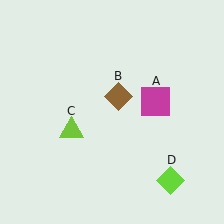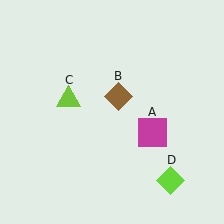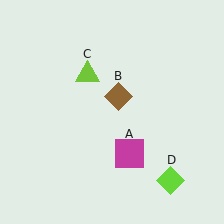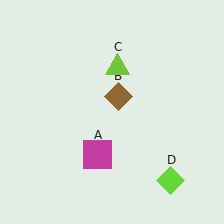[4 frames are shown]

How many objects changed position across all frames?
2 objects changed position: magenta square (object A), lime triangle (object C).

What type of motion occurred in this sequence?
The magenta square (object A), lime triangle (object C) rotated clockwise around the center of the scene.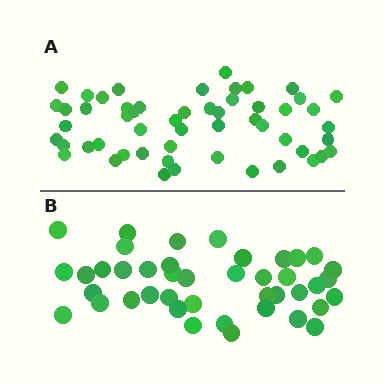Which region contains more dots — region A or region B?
Region A (the top region) has more dots.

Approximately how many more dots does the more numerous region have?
Region A has roughly 12 or so more dots than region B.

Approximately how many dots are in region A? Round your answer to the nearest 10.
About 50 dots. (The exact count is 54, which rounds to 50.)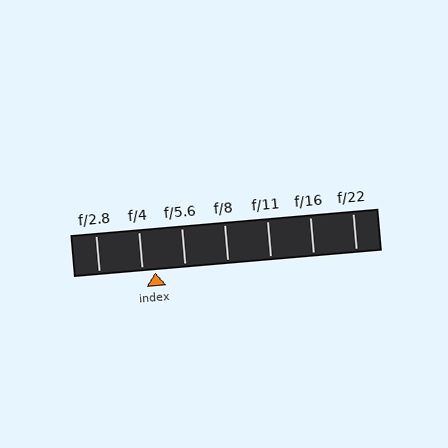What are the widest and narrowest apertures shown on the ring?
The widest aperture shown is f/2.8 and the narrowest is f/22.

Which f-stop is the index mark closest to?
The index mark is closest to f/4.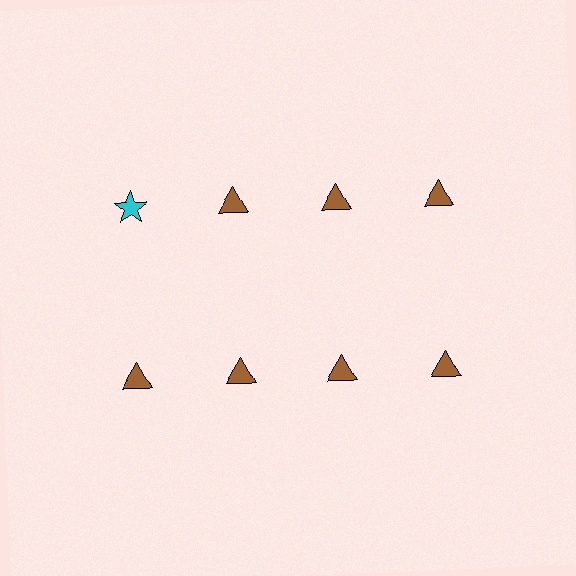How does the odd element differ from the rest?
It differs in both color (cyan instead of brown) and shape (star instead of triangle).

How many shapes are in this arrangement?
There are 8 shapes arranged in a grid pattern.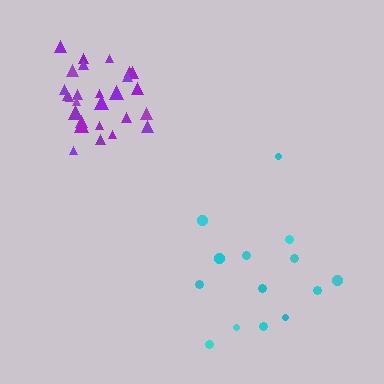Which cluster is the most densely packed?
Purple.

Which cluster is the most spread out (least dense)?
Cyan.